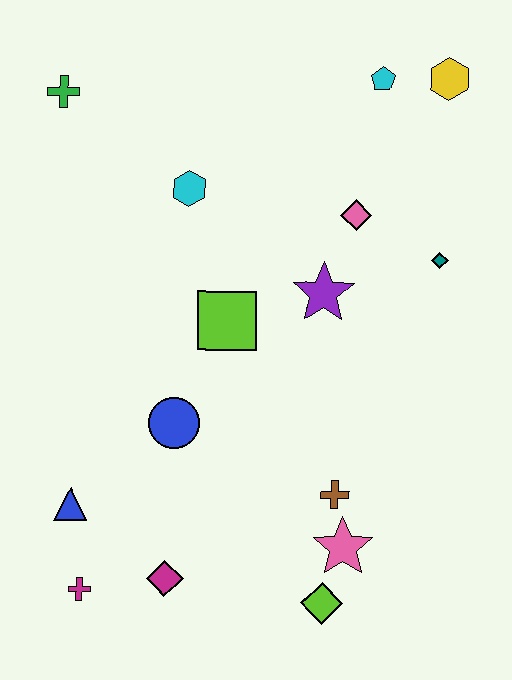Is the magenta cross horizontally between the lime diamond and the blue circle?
No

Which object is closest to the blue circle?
The lime square is closest to the blue circle.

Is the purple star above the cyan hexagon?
No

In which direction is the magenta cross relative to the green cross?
The magenta cross is below the green cross.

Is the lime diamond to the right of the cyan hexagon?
Yes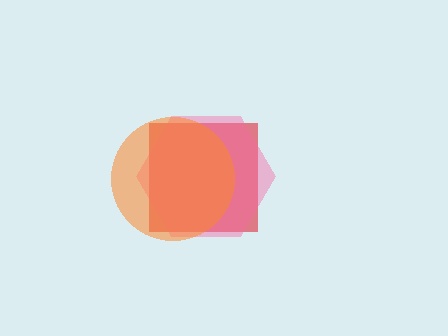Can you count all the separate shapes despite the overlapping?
Yes, there are 3 separate shapes.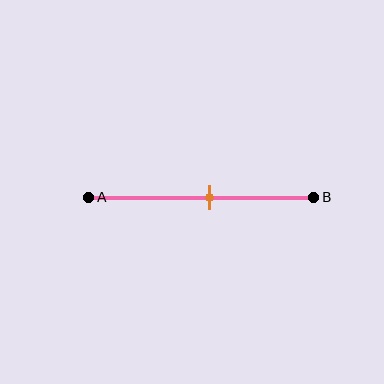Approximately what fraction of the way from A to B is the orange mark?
The orange mark is approximately 55% of the way from A to B.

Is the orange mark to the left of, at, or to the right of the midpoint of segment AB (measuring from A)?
The orange mark is to the right of the midpoint of segment AB.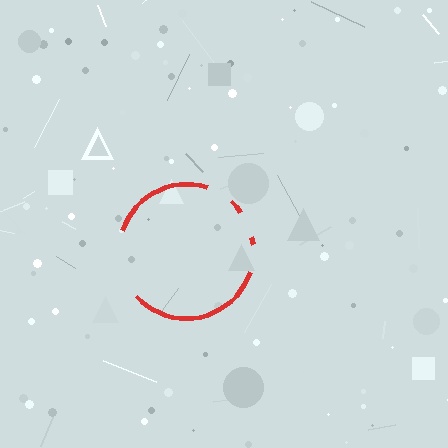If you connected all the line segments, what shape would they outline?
They would outline a circle.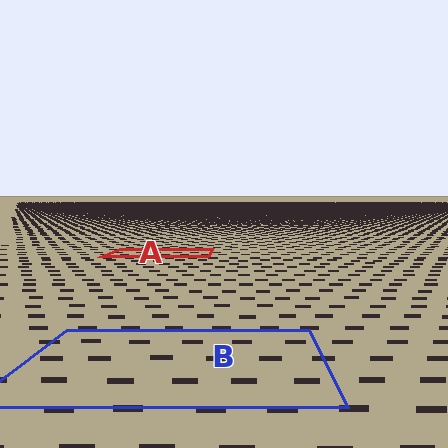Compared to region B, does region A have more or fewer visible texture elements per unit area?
Region A has more texture elements per unit area — they are packed more densely because it is farther away.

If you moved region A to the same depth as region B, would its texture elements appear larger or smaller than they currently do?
They would appear larger. At a closer depth, the same texture elements are projected at a bigger on-screen size.